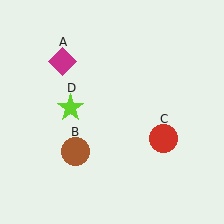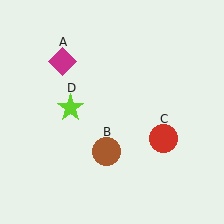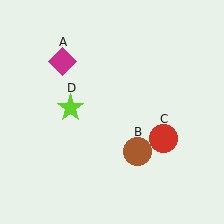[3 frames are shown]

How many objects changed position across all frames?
1 object changed position: brown circle (object B).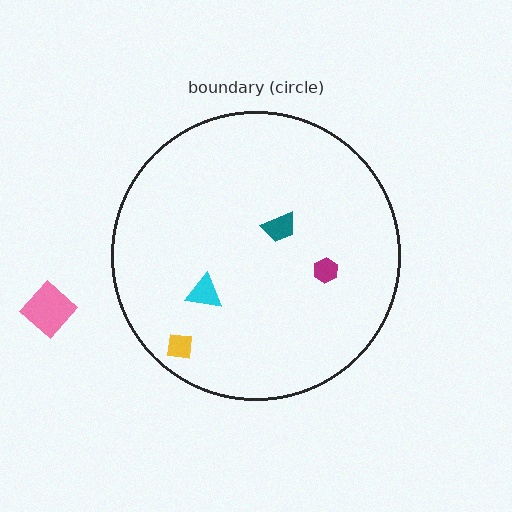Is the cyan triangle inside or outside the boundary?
Inside.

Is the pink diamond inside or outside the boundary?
Outside.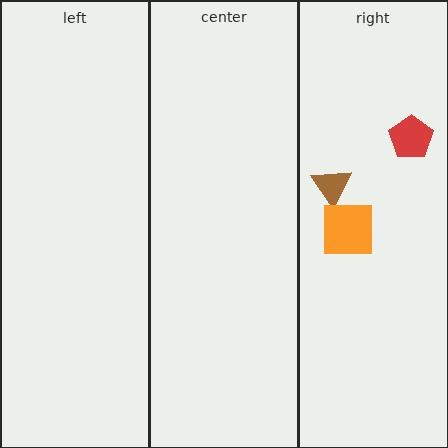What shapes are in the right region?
The brown triangle, the orange square, the red pentagon.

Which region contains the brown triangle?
The right region.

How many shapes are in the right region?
3.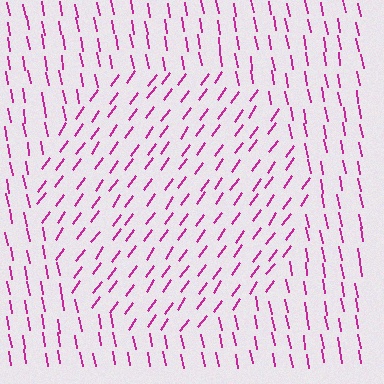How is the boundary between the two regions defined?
The boundary is defined purely by a change in line orientation (approximately 45 degrees difference). All lines are the same color and thickness.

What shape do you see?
I see a circle.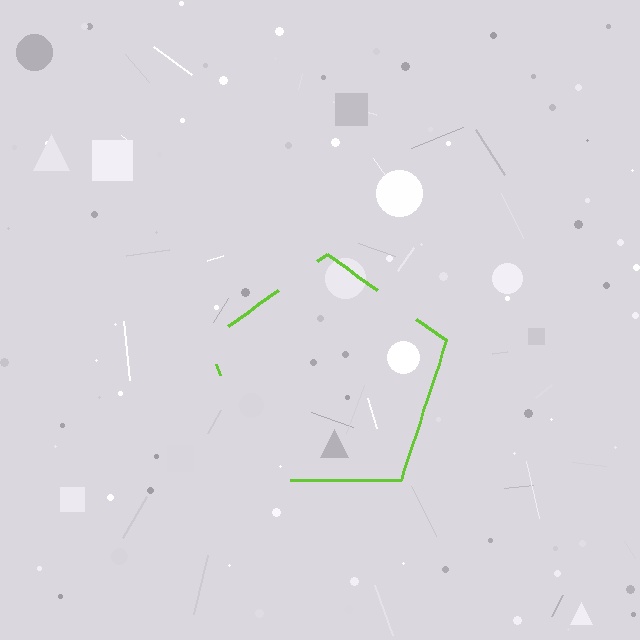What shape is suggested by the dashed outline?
The dashed outline suggests a pentagon.